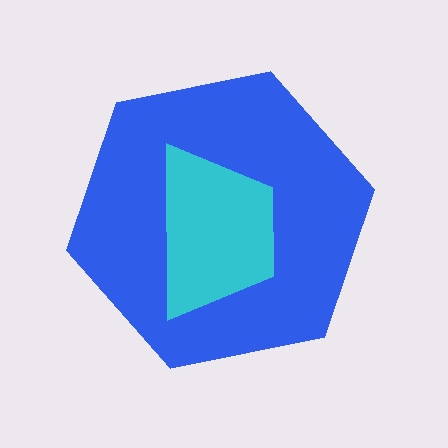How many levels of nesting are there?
2.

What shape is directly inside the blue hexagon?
The cyan trapezoid.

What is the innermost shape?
The cyan trapezoid.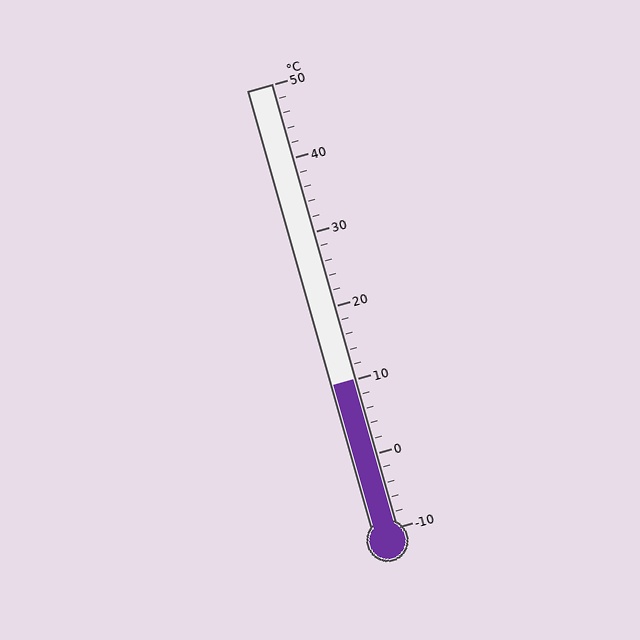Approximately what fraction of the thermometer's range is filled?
The thermometer is filled to approximately 35% of its range.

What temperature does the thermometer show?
The thermometer shows approximately 10°C.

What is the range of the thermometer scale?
The thermometer scale ranges from -10°C to 50°C.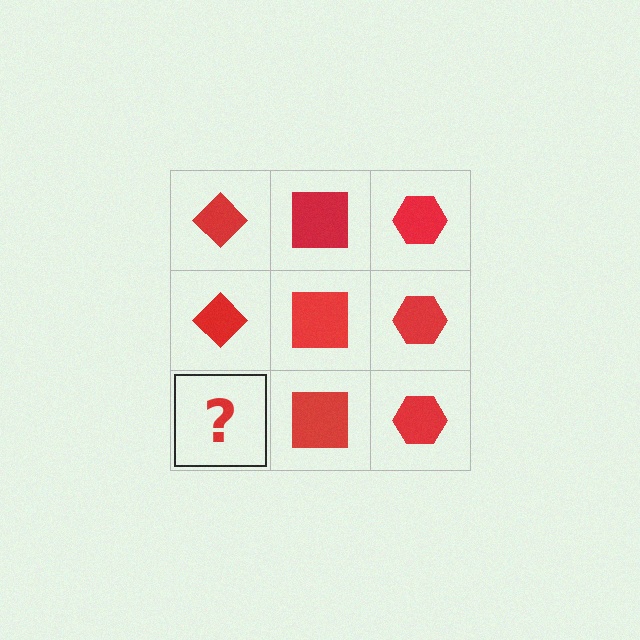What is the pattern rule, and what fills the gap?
The rule is that each column has a consistent shape. The gap should be filled with a red diamond.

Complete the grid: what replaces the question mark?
The question mark should be replaced with a red diamond.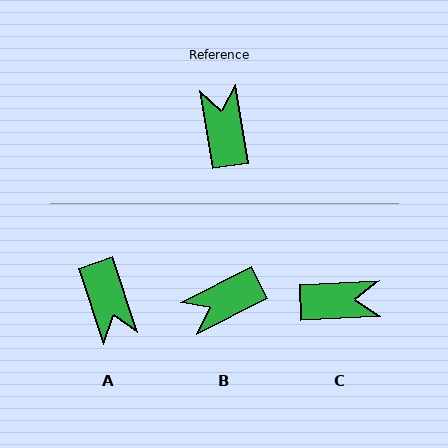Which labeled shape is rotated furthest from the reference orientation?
A, about 171 degrees away.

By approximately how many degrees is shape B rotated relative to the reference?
Approximately 108 degrees counter-clockwise.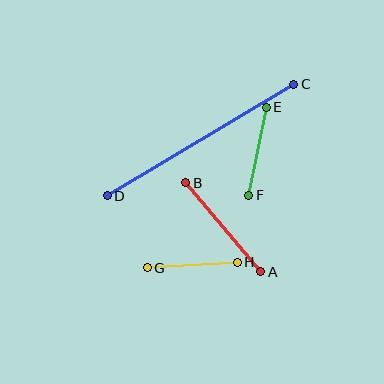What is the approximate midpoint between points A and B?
The midpoint is at approximately (223, 227) pixels.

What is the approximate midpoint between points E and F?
The midpoint is at approximately (258, 151) pixels.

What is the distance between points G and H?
The distance is approximately 90 pixels.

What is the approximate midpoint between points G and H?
The midpoint is at approximately (192, 265) pixels.